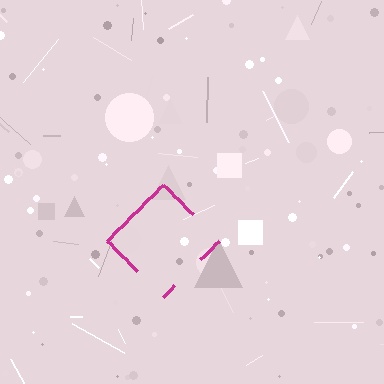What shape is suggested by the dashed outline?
The dashed outline suggests a diamond.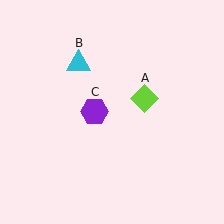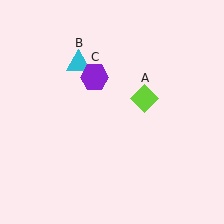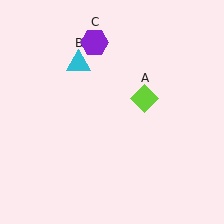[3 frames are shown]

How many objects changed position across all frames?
1 object changed position: purple hexagon (object C).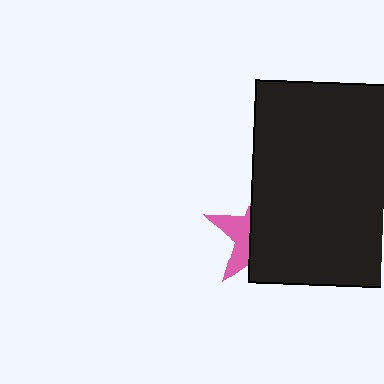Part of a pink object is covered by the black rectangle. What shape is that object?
It is a star.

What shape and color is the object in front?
The object in front is a black rectangle.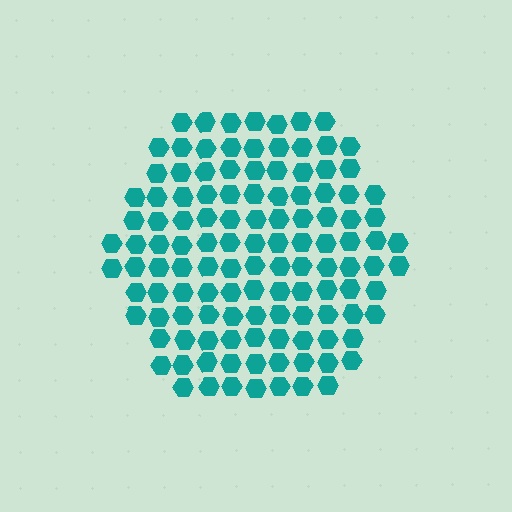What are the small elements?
The small elements are hexagons.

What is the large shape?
The large shape is a hexagon.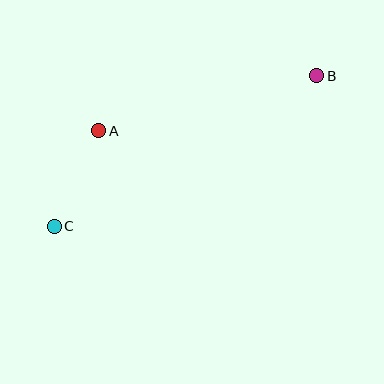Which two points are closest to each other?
Points A and C are closest to each other.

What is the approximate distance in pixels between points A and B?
The distance between A and B is approximately 225 pixels.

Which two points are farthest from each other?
Points B and C are farthest from each other.